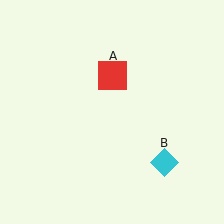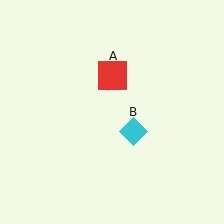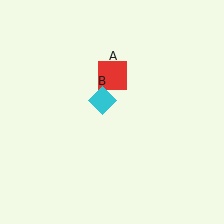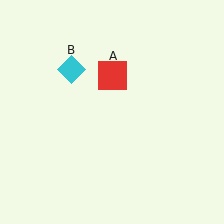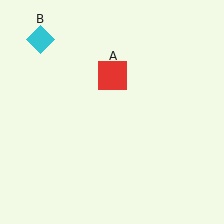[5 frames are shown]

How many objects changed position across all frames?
1 object changed position: cyan diamond (object B).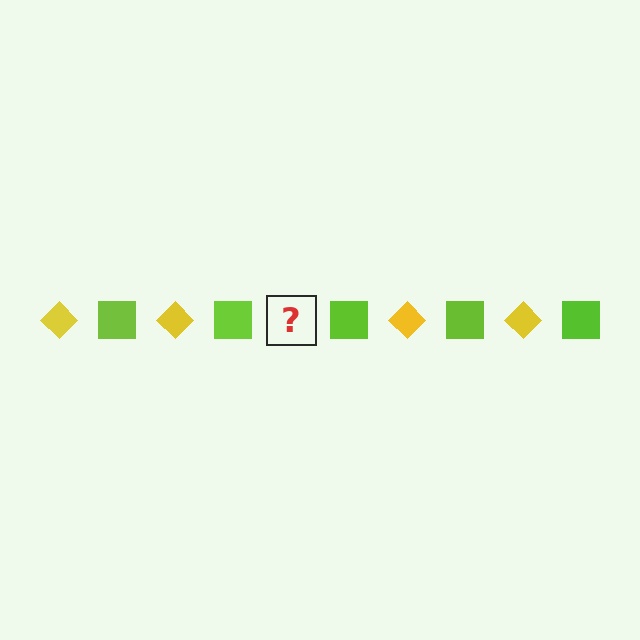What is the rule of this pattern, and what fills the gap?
The rule is that the pattern alternates between yellow diamond and lime square. The gap should be filled with a yellow diamond.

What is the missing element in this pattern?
The missing element is a yellow diamond.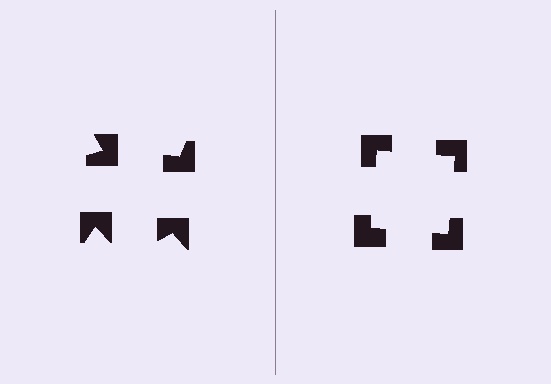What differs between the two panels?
The notched squares are positioned identically on both sides; only the wedge orientations differ. On the right they align to a square; on the left they are misaligned.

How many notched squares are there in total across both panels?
8 — 4 on each side.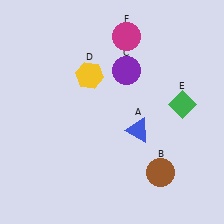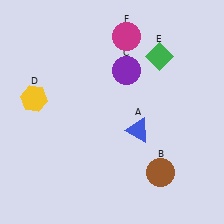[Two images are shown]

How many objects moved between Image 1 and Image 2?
2 objects moved between the two images.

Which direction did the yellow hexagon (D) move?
The yellow hexagon (D) moved left.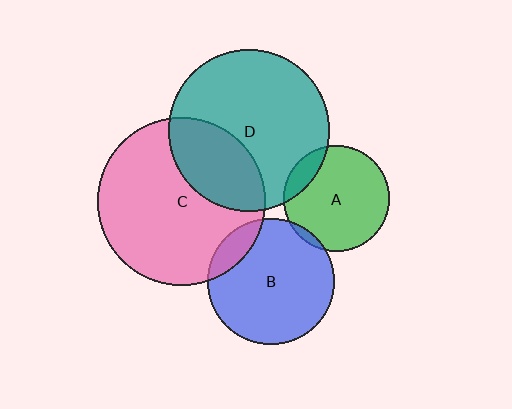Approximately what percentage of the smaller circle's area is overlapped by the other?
Approximately 15%.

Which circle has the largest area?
Circle C (pink).